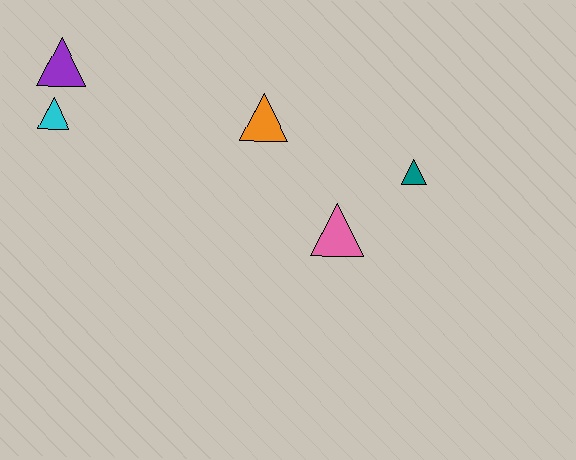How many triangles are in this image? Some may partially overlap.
There are 5 triangles.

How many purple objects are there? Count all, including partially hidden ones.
There is 1 purple object.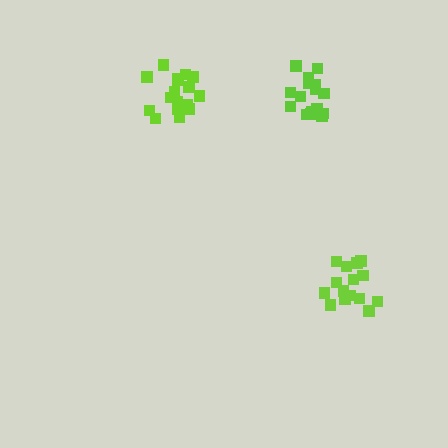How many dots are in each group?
Group 1: 18 dots, Group 2: 17 dots, Group 3: 15 dots (50 total).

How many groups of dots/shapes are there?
There are 3 groups.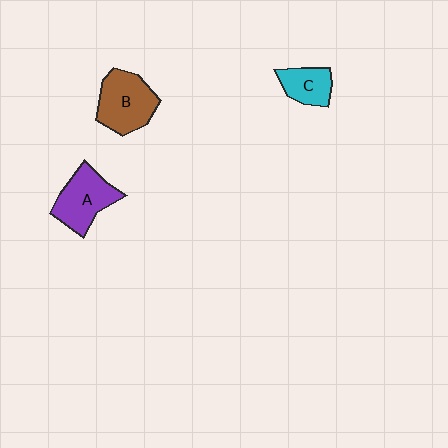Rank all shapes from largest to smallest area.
From largest to smallest: B (brown), A (purple), C (cyan).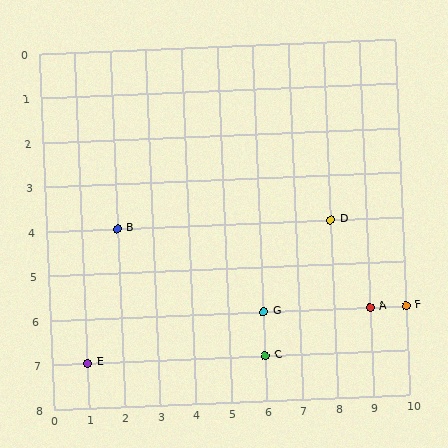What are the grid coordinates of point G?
Point G is at grid coordinates (6, 6).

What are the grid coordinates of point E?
Point E is at grid coordinates (1, 7).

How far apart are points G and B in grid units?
Points G and B are 4 columns and 2 rows apart (about 4.5 grid units diagonally).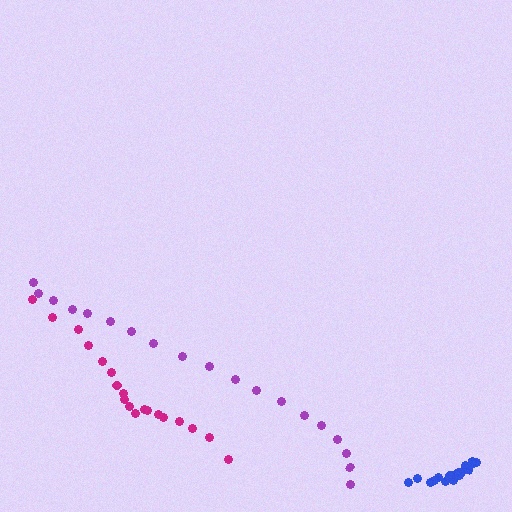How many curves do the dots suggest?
There are 3 distinct paths.